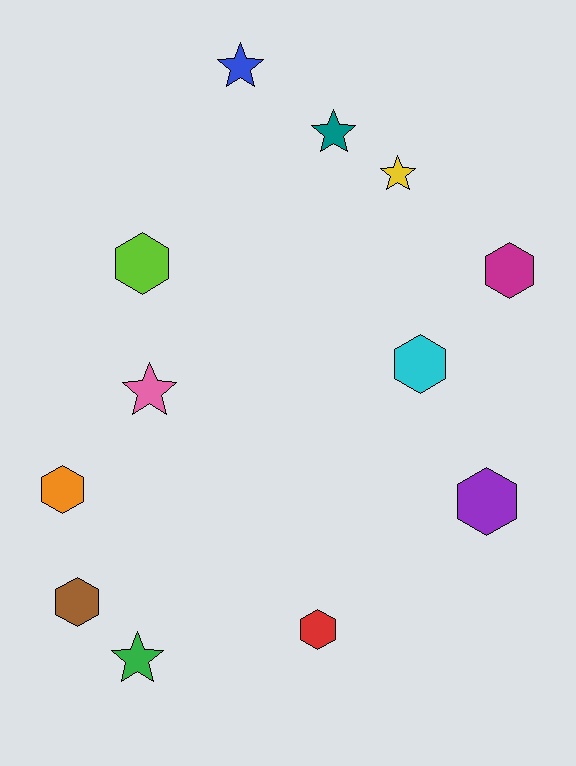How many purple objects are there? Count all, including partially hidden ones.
There is 1 purple object.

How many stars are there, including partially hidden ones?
There are 5 stars.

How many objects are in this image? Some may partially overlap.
There are 12 objects.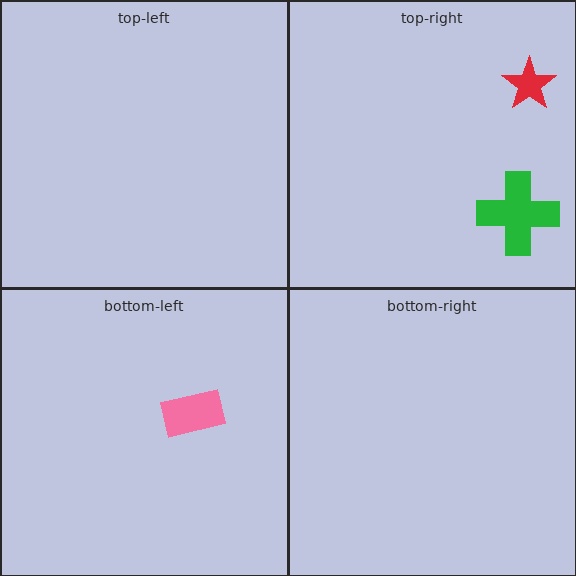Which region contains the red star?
The top-right region.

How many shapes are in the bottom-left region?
1.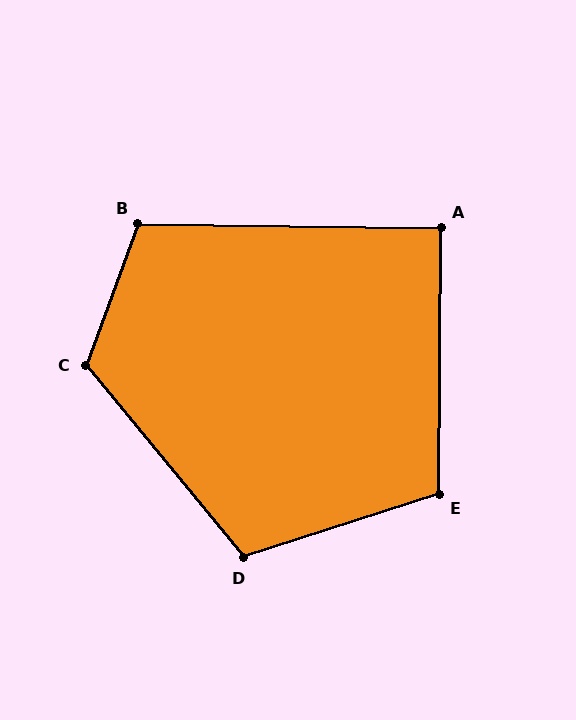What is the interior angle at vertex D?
Approximately 112 degrees (obtuse).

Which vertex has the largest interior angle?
C, at approximately 120 degrees.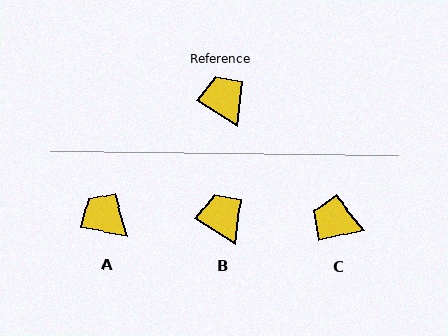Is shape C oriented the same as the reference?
No, it is off by about 46 degrees.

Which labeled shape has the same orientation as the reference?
B.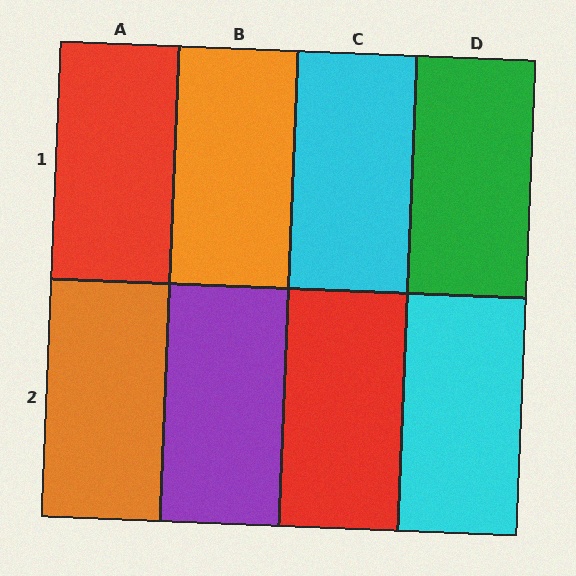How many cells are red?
2 cells are red.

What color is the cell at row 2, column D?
Cyan.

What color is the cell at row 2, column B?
Purple.